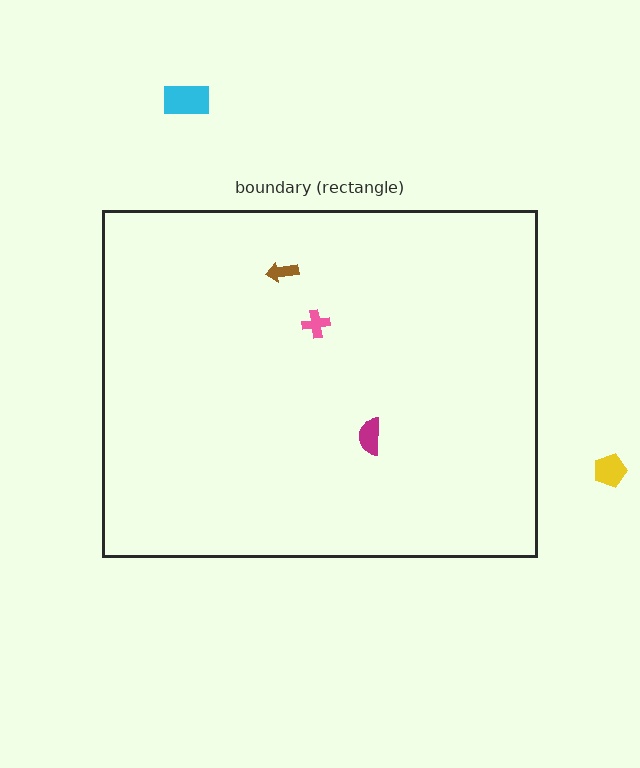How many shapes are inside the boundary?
3 inside, 2 outside.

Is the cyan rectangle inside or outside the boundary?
Outside.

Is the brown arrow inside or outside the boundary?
Inside.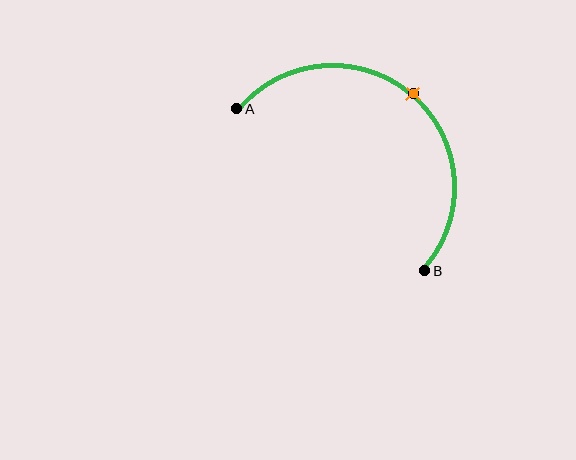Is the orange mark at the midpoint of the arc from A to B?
Yes. The orange mark lies on the arc at equal arc-length from both A and B — it is the arc midpoint.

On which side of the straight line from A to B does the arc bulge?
The arc bulges above and to the right of the straight line connecting A and B.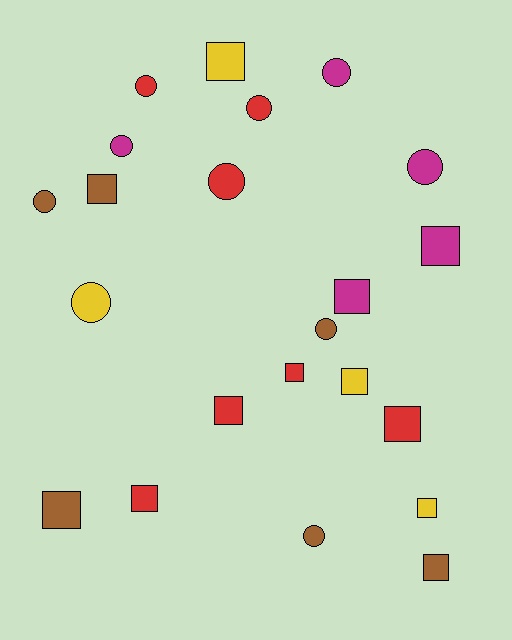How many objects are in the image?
There are 22 objects.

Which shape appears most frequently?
Square, with 12 objects.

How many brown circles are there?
There are 3 brown circles.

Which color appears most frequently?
Red, with 7 objects.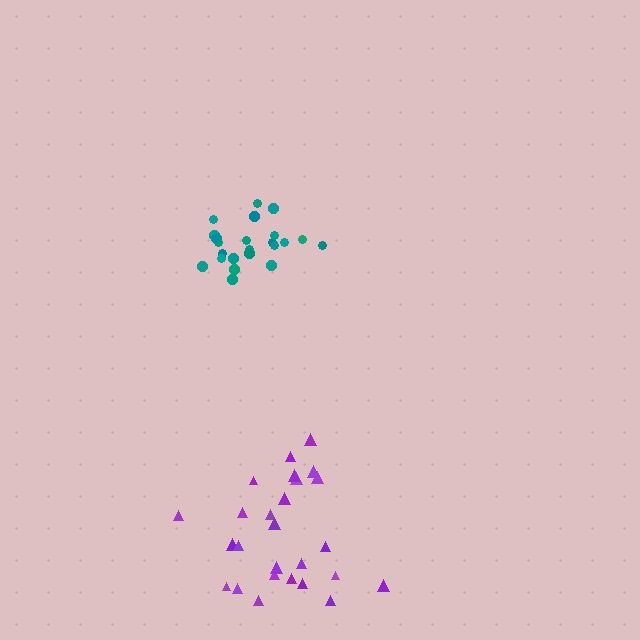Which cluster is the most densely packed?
Teal.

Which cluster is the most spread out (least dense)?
Purple.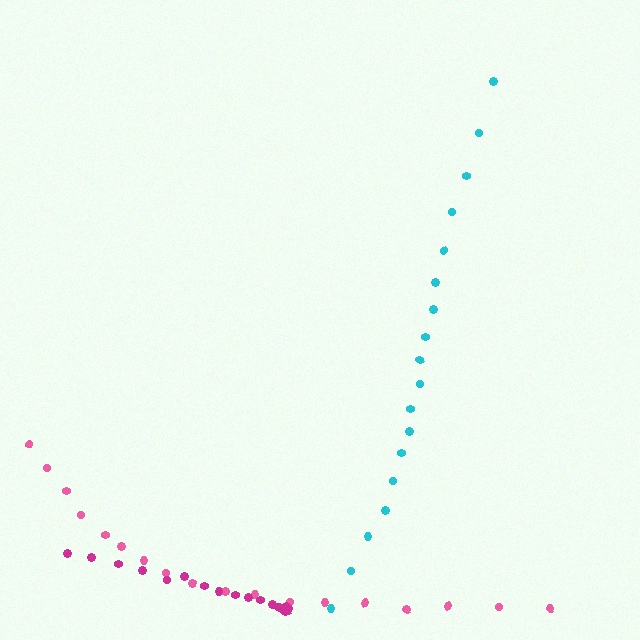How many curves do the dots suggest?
There are 3 distinct paths.